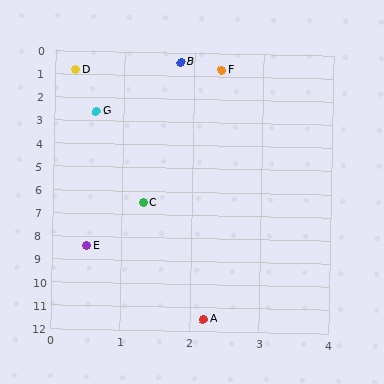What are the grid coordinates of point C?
Point C is at approximately (1.3, 6.5).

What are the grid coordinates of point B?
Point B is at approximately (1.8, 0.4).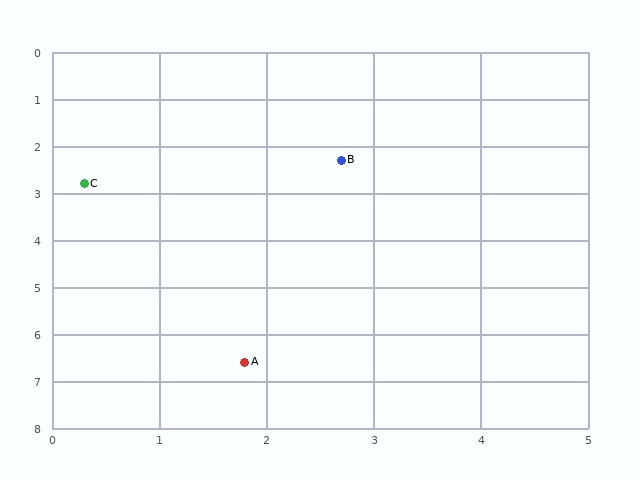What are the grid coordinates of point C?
Point C is at approximately (0.3, 2.8).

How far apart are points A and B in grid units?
Points A and B are about 4.4 grid units apart.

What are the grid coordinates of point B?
Point B is at approximately (2.7, 2.3).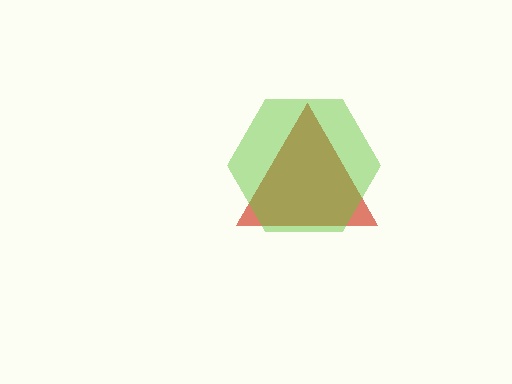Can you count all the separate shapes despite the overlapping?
Yes, there are 2 separate shapes.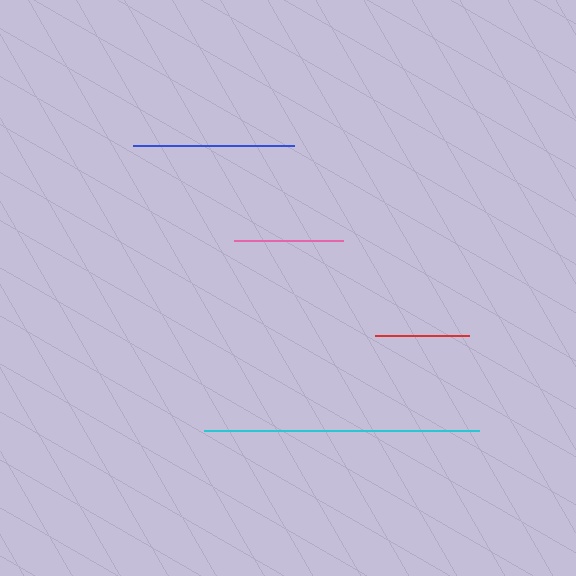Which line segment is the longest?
The cyan line is the longest at approximately 275 pixels.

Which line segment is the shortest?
The red line is the shortest at approximately 94 pixels.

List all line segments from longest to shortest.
From longest to shortest: cyan, blue, pink, red.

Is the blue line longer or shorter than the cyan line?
The cyan line is longer than the blue line.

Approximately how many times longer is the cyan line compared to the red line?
The cyan line is approximately 2.9 times the length of the red line.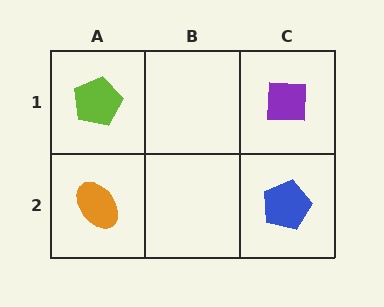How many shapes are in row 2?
2 shapes.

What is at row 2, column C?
A blue pentagon.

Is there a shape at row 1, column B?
No, that cell is empty.